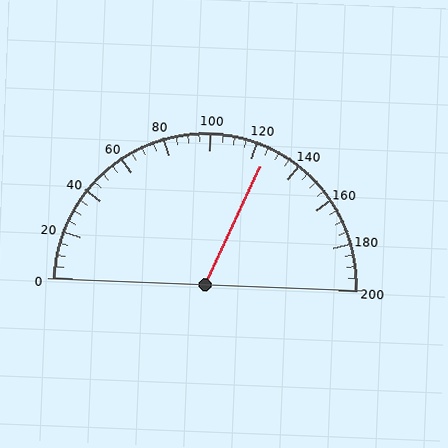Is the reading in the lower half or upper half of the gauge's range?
The reading is in the upper half of the range (0 to 200).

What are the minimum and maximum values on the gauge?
The gauge ranges from 0 to 200.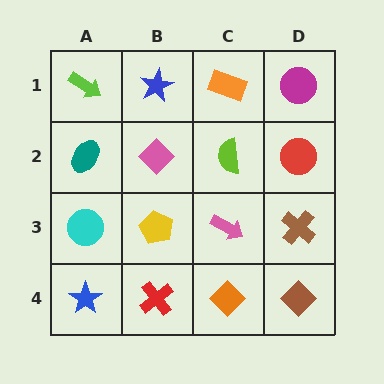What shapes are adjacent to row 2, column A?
A lime arrow (row 1, column A), a cyan circle (row 3, column A), a pink diamond (row 2, column B).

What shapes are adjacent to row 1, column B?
A pink diamond (row 2, column B), a lime arrow (row 1, column A), an orange rectangle (row 1, column C).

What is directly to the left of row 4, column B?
A blue star.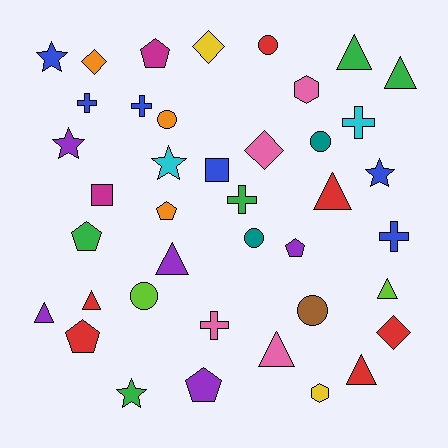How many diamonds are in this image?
There are 4 diamonds.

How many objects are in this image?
There are 40 objects.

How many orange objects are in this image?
There are 3 orange objects.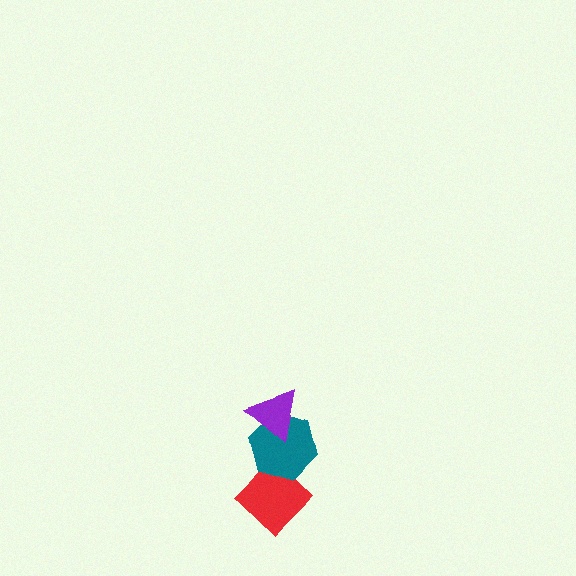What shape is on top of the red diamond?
The teal hexagon is on top of the red diamond.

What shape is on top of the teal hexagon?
The purple triangle is on top of the teal hexagon.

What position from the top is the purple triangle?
The purple triangle is 1st from the top.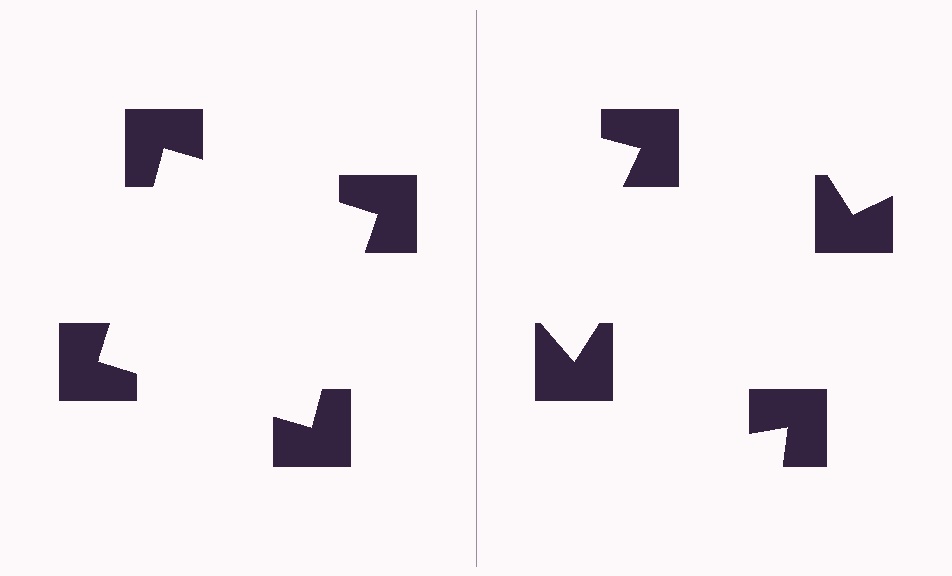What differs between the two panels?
The notched squares are positioned identically on both sides; only the wedge orientations differ. On the left they align to a square; on the right they are misaligned.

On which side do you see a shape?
An illusory square appears on the left side. On the right side the wedge cuts are rotated, so no coherent shape forms.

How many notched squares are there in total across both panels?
8 — 4 on each side.